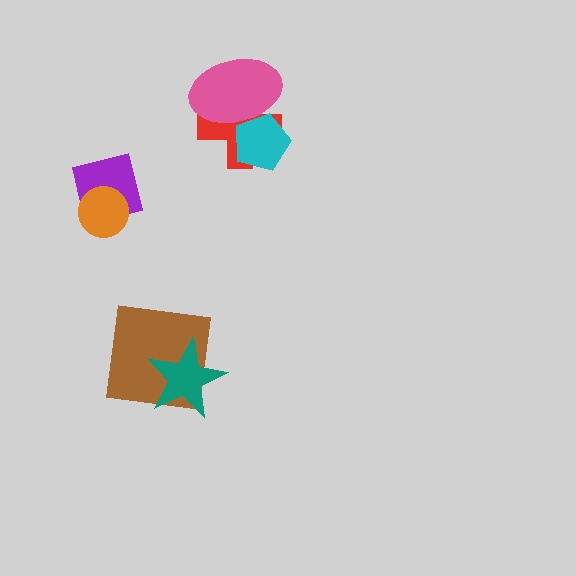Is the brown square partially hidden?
Yes, it is partially covered by another shape.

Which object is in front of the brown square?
The teal star is in front of the brown square.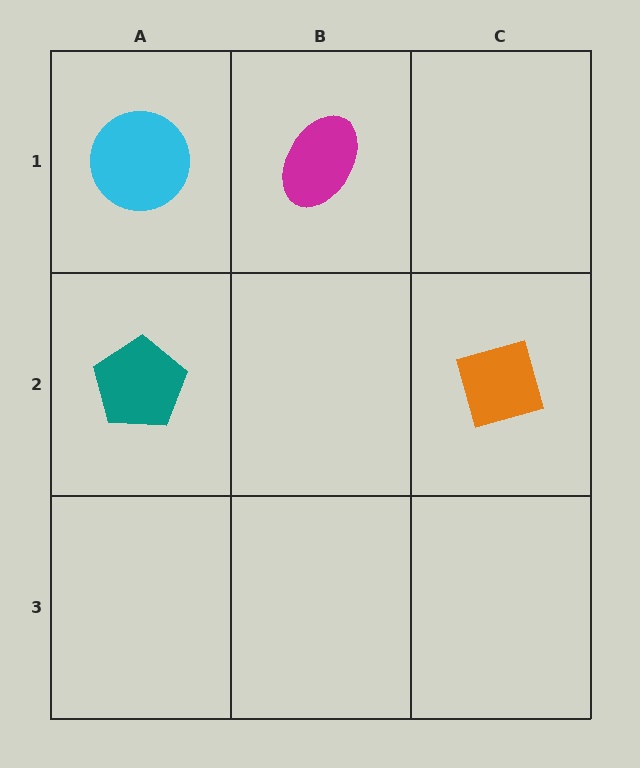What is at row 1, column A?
A cyan circle.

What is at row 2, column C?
An orange diamond.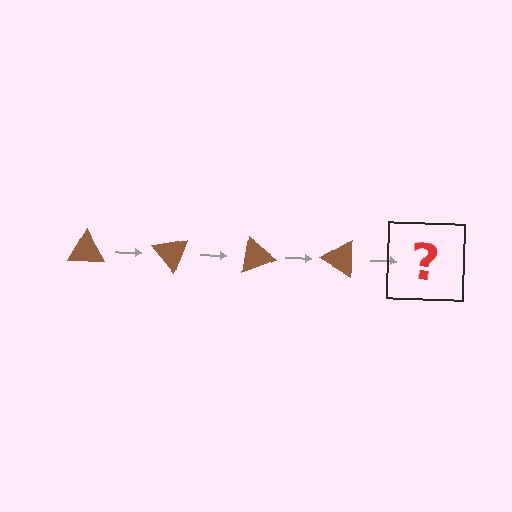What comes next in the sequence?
The next element should be a brown triangle rotated 200 degrees.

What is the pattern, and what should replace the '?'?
The pattern is that the triangle rotates 50 degrees each step. The '?' should be a brown triangle rotated 200 degrees.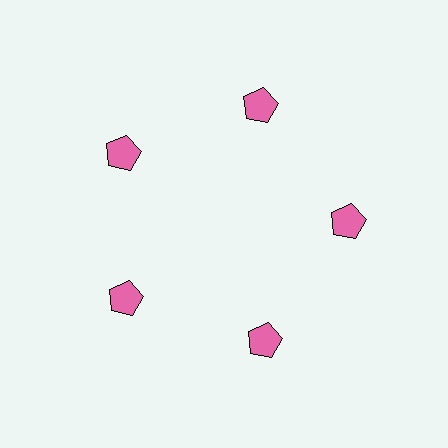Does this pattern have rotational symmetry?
Yes, this pattern has 5-fold rotational symmetry. It looks the same after rotating 72 degrees around the center.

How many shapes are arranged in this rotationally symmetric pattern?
There are 5 shapes, arranged in 5 groups of 1.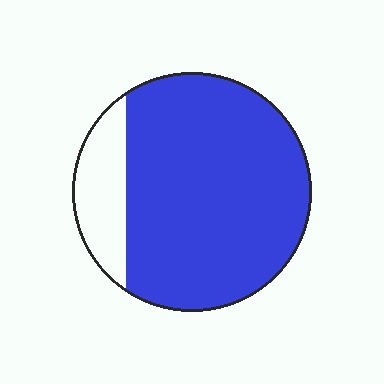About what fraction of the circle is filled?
About five sixths (5/6).